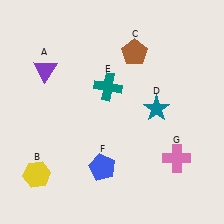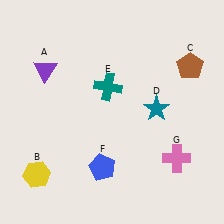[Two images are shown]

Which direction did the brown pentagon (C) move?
The brown pentagon (C) moved right.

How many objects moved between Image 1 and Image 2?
1 object moved between the two images.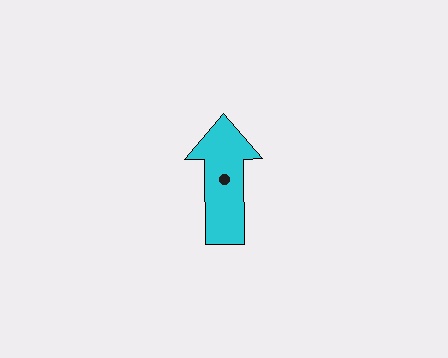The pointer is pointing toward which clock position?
Roughly 12 o'clock.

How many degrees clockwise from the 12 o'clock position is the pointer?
Approximately 359 degrees.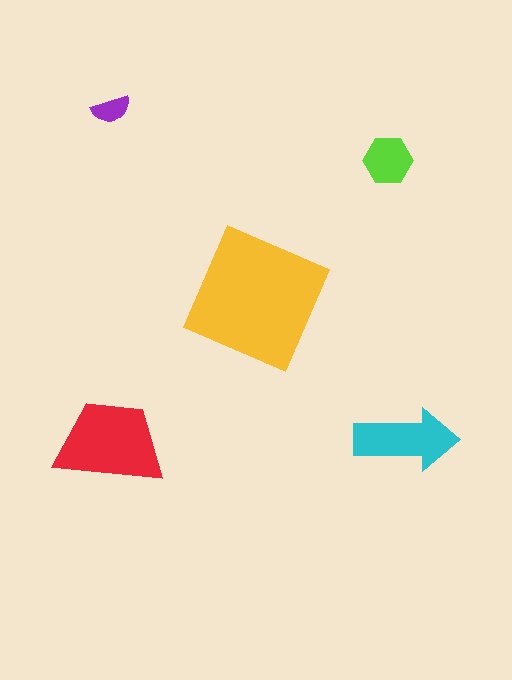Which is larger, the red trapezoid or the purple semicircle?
The red trapezoid.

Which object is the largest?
The yellow square.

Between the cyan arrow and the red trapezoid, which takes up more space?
The red trapezoid.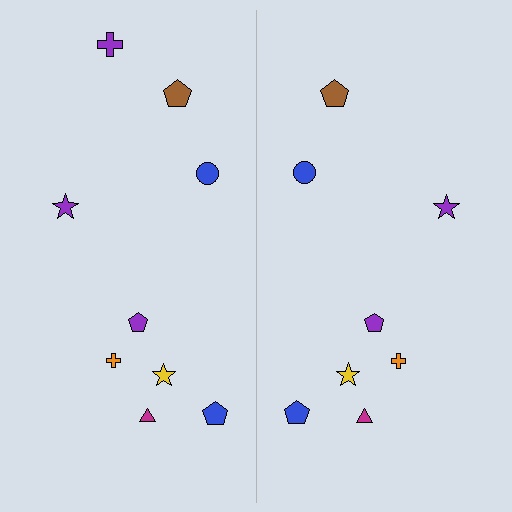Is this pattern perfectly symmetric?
No, the pattern is not perfectly symmetric. A purple cross is missing from the right side.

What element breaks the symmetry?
A purple cross is missing from the right side.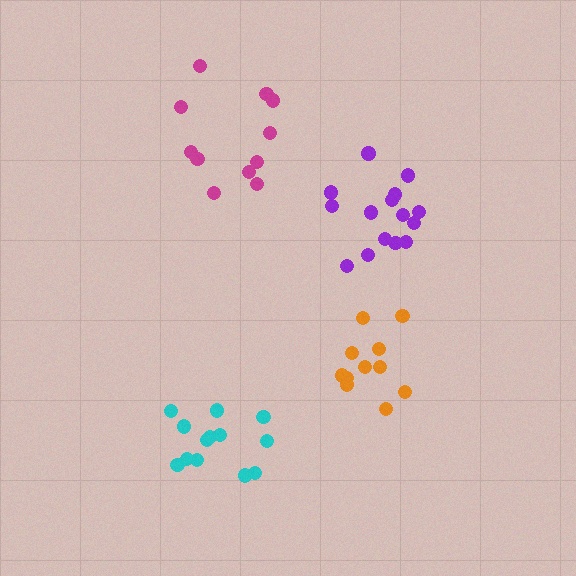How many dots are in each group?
Group 1: 15 dots, Group 2: 13 dots, Group 3: 11 dots, Group 4: 11 dots (50 total).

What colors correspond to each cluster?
The clusters are colored: purple, cyan, magenta, orange.